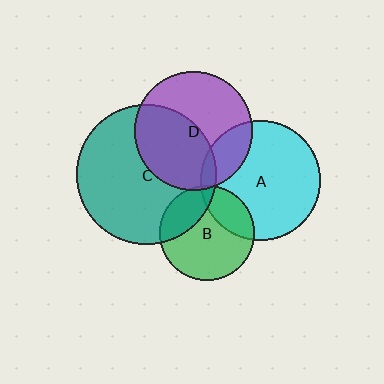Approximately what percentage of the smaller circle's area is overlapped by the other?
Approximately 25%.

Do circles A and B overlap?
Yes.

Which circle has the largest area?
Circle C (teal).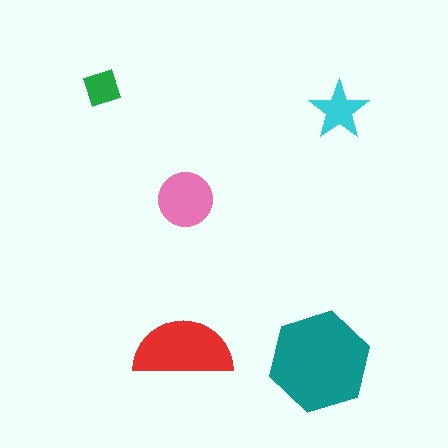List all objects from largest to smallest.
The teal hexagon, the red semicircle, the pink circle, the cyan star, the green square.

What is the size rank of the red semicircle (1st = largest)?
2nd.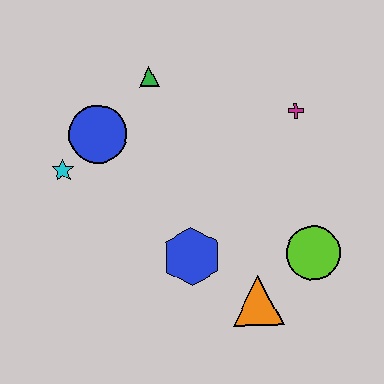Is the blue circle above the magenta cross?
No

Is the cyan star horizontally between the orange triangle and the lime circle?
No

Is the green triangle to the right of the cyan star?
Yes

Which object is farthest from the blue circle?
The lime circle is farthest from the blue circle.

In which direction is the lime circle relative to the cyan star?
The lime circle is to the right of the cyan star.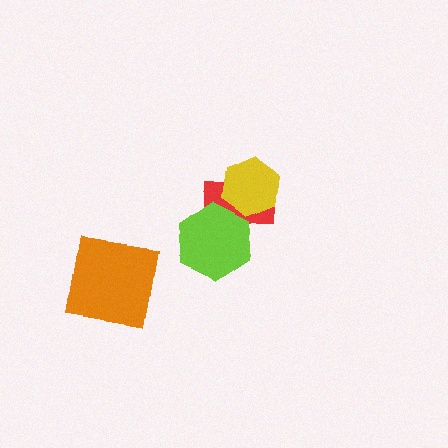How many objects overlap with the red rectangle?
2 objects overlap with the red rectangle.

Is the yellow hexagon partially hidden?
No, no other shape covers it.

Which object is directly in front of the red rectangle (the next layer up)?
The lime hexagon is directly in front of the red rectangle.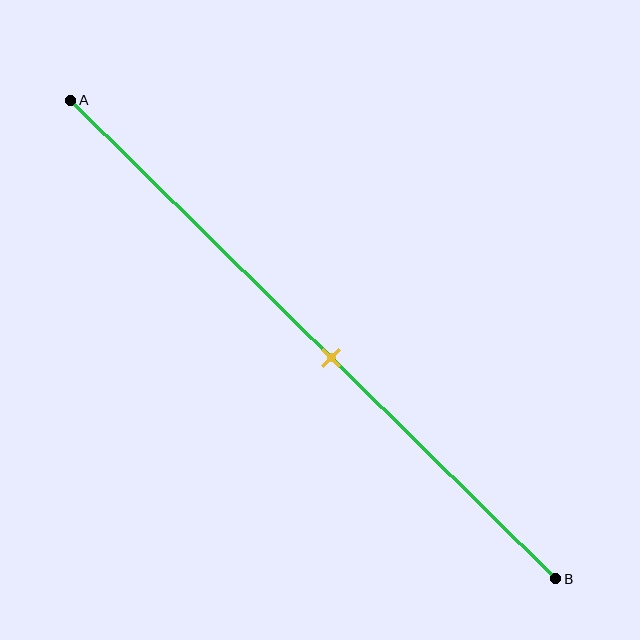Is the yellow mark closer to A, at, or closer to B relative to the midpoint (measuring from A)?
The yellow mark is closer to point B than the midpoint of segment AB.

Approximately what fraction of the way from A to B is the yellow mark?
The yellow mark is approximately 55% of the way from A to B.